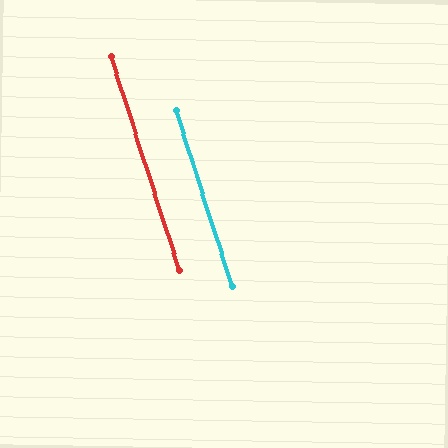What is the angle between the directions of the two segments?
Approximately 0 degrees.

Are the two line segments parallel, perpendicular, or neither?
Parallel — their directions differ by only 0.3°.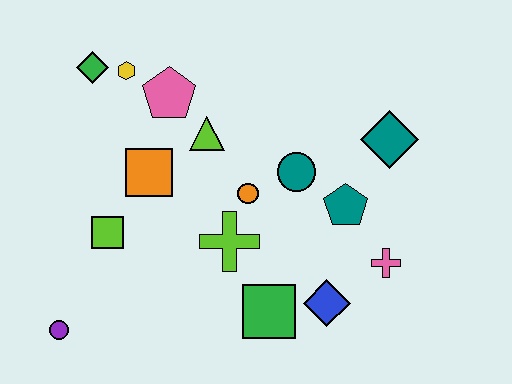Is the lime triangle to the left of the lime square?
No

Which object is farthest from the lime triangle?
The purple circle is farthest from the lime triangle.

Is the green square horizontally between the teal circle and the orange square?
Yes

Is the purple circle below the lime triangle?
Yes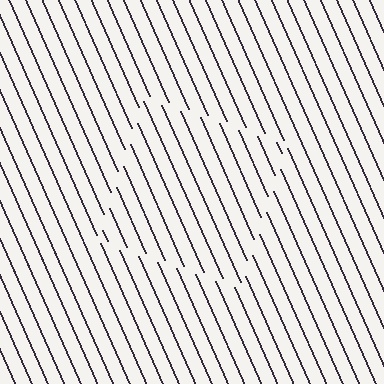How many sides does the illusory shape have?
4 sides — the line-ends trace a square.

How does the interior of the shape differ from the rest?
The interior of the shape contains the same grating, shifted by half a period — the contour is defined by the phase discontinuity where line-ends from the inner and outer gratings abut.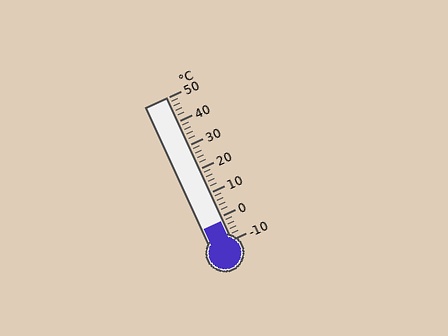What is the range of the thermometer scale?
The thermometer scale ranges from -10°C to 50°C.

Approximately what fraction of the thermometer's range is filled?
The thermometer is filled to approximately 15% of its range.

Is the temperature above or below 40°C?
The temperature is below 40°C.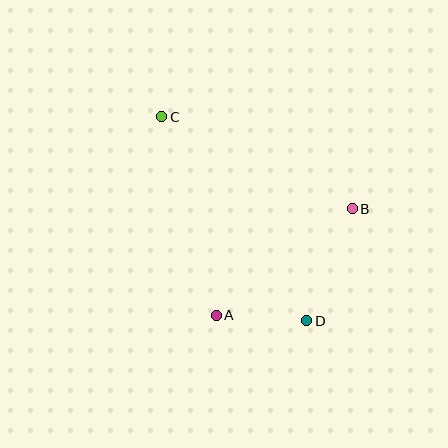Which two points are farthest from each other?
Points C and D are farthest from each other.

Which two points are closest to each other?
Points A and D are closest to each other.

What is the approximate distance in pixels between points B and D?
The distance between B and D is approximately 121 pixels.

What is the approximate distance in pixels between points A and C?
The distance between A and C is approximately 206 pixels.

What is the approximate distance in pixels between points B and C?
The distance between B and C is approximately 212 pixels.